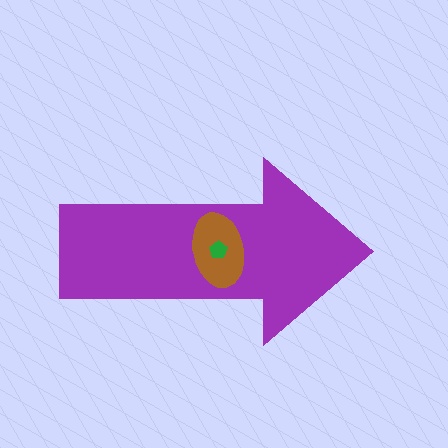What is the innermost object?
The green pentagon.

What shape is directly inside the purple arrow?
The brown ellipse.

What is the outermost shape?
The purple arrow.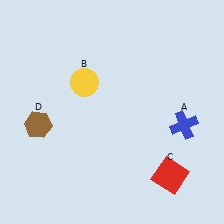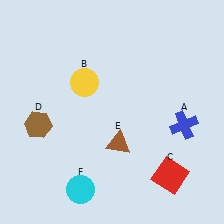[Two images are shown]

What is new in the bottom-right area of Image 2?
A brown triangle (E) was added in the bottom-right area of Image 2.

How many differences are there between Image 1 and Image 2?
There are 2 differences between the two images.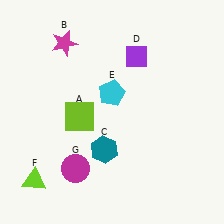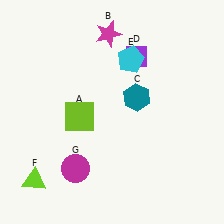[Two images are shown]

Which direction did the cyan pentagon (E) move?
The cyan pentagon (E) moved up.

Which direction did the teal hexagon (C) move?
The teal hexagon (C) moved up.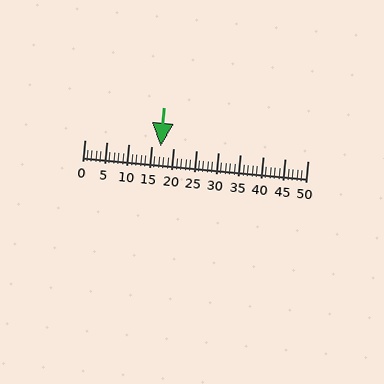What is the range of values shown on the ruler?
The ruler shows values from 0 to 50.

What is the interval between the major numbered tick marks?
The major tick marks are spaced 5 units apart.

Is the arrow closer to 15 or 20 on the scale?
The arrow is closer to 15.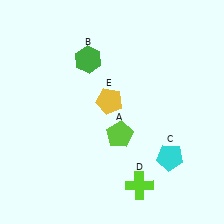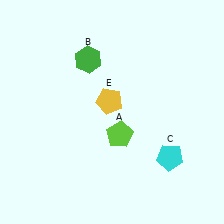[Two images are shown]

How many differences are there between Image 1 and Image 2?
There is 1 difference between the two images.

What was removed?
The lime cross (D) was removed in Image 2.